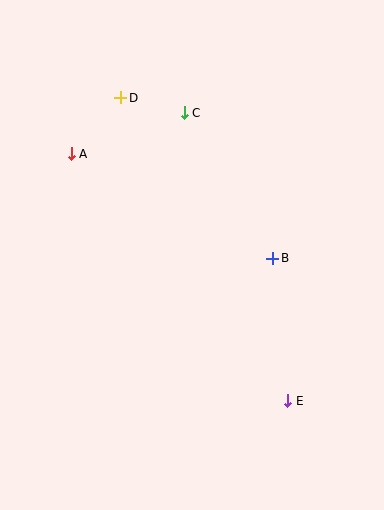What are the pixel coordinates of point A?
Point A is at (71, 154).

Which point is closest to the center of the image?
Point B at (273, 258) is closest to the center.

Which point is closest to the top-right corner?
Point C is closest to the top-right corner.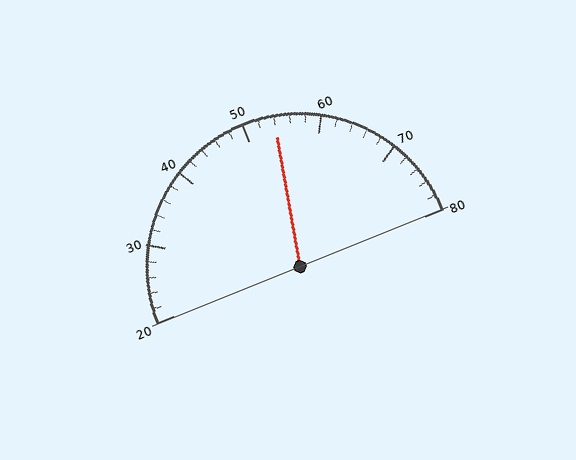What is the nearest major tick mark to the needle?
The nearest major tick mark is 50.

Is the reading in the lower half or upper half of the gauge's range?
The reading is in the upper half of the range (20 to 80).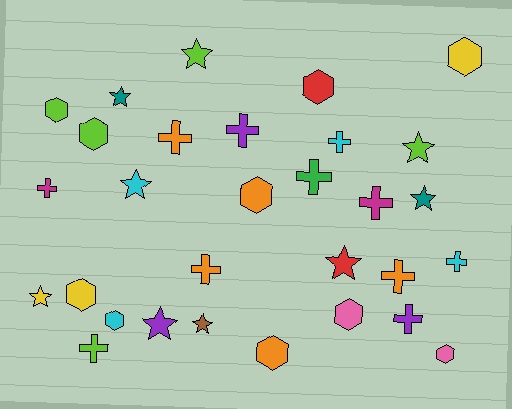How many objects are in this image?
There are 30 objects.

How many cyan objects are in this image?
There are 4 cyan objects.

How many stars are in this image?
There are 9 stars.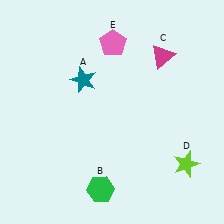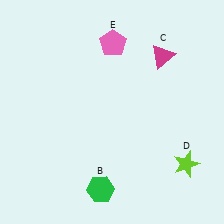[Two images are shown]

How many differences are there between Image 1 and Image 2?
There is 1 difference between the two images.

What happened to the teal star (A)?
The teal star (A) was removed in Image 2. It was in the top-left area of Image 1.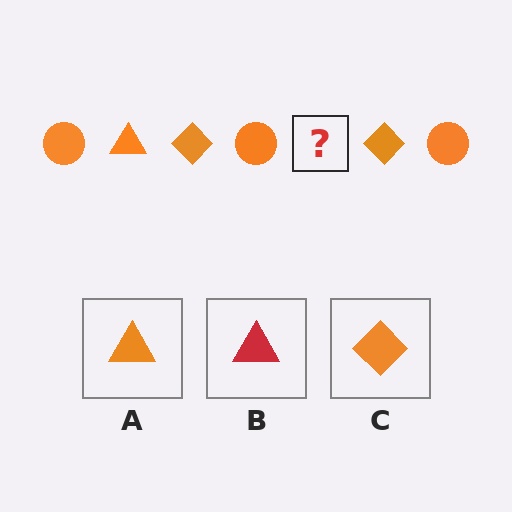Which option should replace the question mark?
Option A.